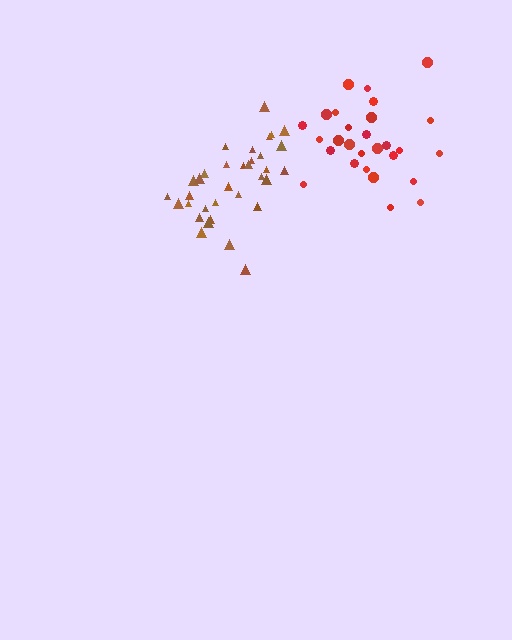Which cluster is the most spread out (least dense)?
Red.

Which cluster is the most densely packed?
Brown.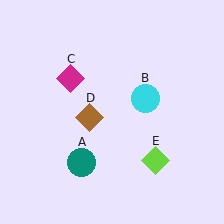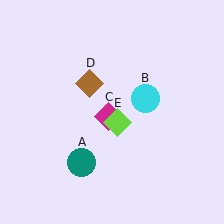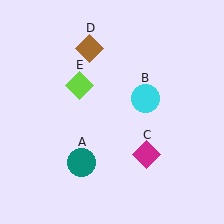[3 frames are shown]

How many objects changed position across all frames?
3 objects changed position: magenta diamond (object C), brown diamond (object D), lime diamond (object E).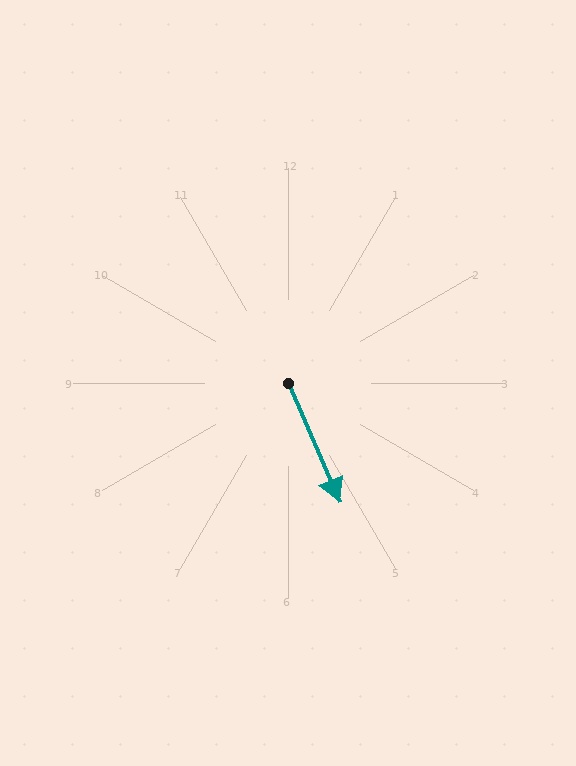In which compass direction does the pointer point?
Southeast.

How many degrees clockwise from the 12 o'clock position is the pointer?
Approximately 156 degrees.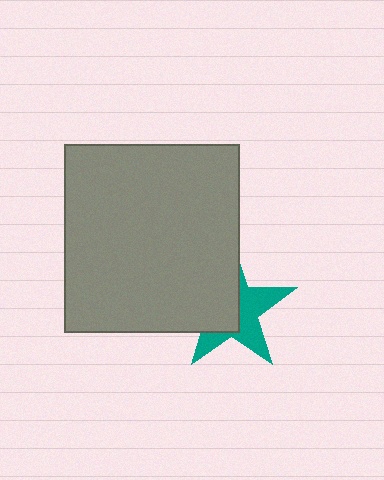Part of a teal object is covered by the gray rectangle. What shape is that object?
It is a star.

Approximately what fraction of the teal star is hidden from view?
Roughly 51% of the teal star is hidden behind the gray rectangle.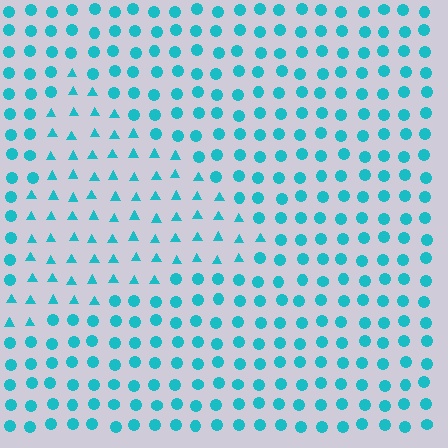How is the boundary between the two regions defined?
The boundary is defined by a change in element shape: triangles inside vs. circles outside. All elements share the same color and spacing.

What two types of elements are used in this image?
The image uses triangles inside the triangle region and circles outside it.